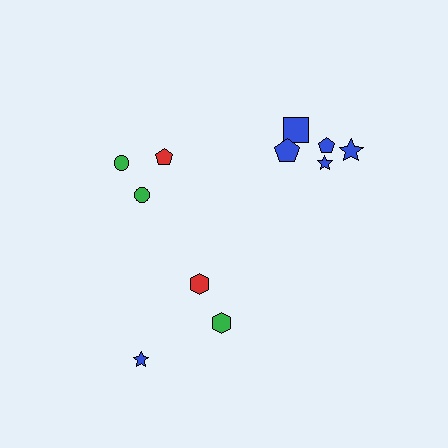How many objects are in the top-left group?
There are 3 objects.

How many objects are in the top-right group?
There are 5 objects.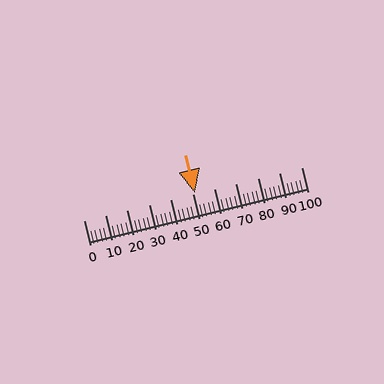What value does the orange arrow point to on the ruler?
The orange arrow points to approximately 51.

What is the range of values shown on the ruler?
The ruler shows values from 0 to 100.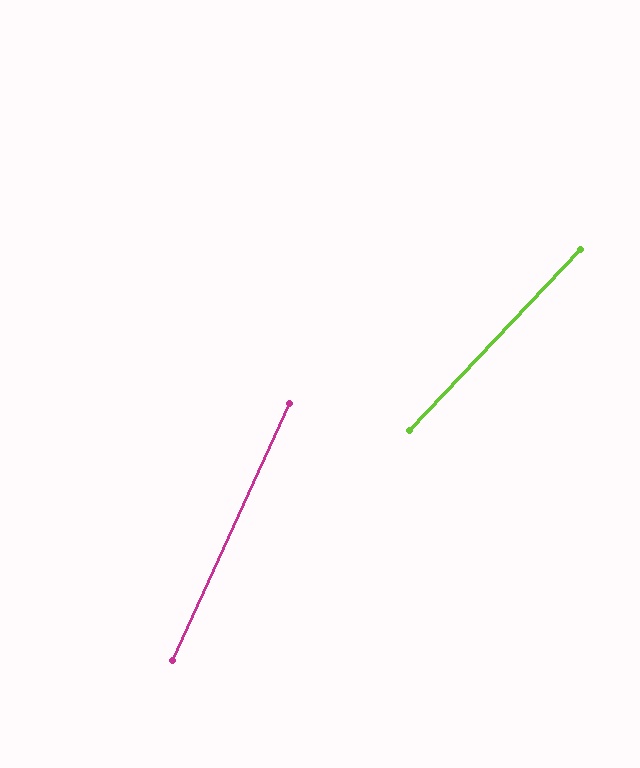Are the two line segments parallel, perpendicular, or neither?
Neither parallel nor perpendicular — they differ by about 19°.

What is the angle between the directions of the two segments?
Approximately 19 degrees.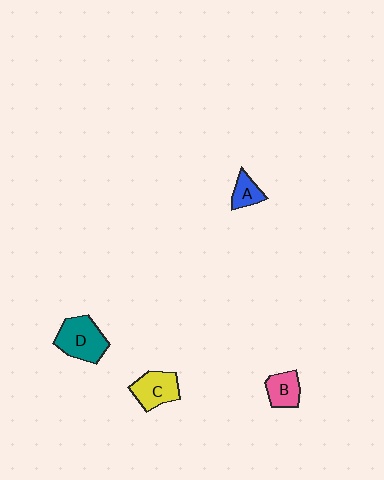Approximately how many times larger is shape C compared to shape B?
Approximately 1.3 times.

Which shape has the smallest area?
Shape A (blue).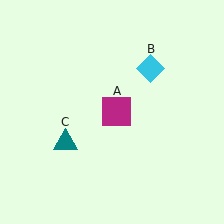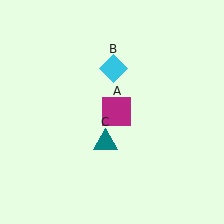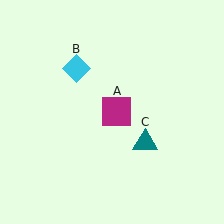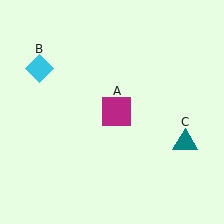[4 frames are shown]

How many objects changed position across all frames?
2 objects changed position: cyan diamond (object B), teal triangle (object C).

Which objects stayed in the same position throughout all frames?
Magenta square (object A) remained stationary.